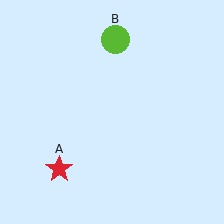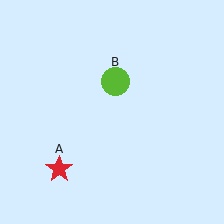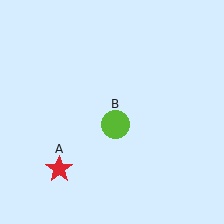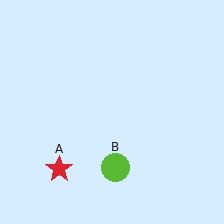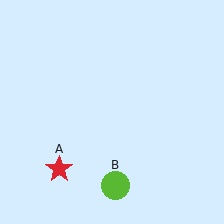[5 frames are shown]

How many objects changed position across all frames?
1 object changed position: lime circle (object B).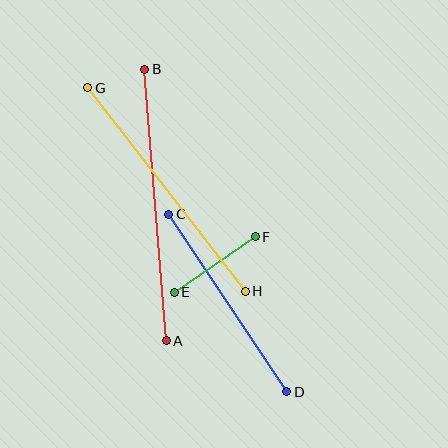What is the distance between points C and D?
The distance is approximately 213 pixels.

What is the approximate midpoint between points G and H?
The midpoint is at approximately (167, 190) pixels.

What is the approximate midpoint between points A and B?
The midpoint is at approximately (155, 205) pixels.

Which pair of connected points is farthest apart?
Points A and B are farthest apart.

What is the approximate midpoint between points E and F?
The midpoint is at approximately (215, 264) pixels.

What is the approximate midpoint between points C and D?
The midpoint is at approximately (228, 303) pixels.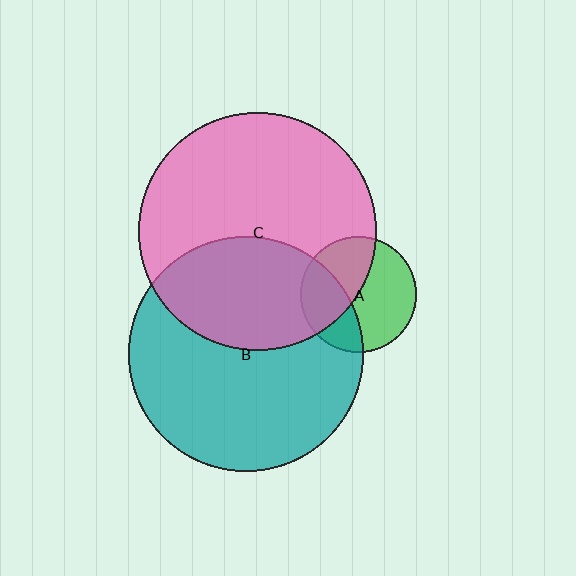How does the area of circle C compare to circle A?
Approximately 4.2 times.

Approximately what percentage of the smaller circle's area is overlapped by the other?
Approximately 45%.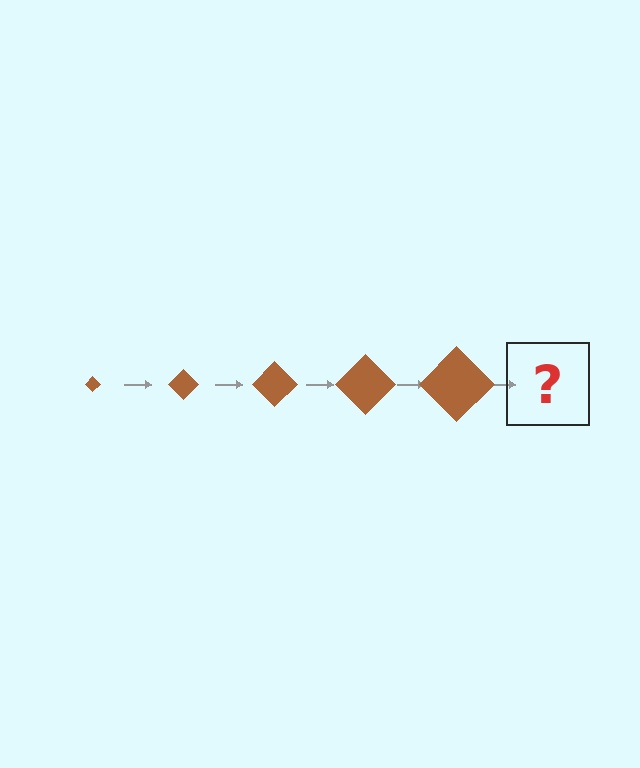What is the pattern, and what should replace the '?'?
The pattern is that the diamond gets progressively larger each step. The '?' should be a brown diamond, larger than the previous one.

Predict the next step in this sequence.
The next step is a brown diamond, larger than the previous one.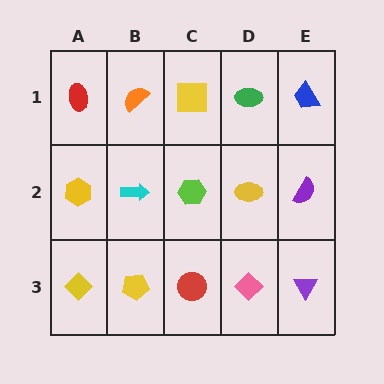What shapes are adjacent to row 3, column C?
A lime hexagon (row 2, column C), a yellow pentagon (row 3, column B), a pink diamond (row 3, column D).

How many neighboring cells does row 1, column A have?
2.